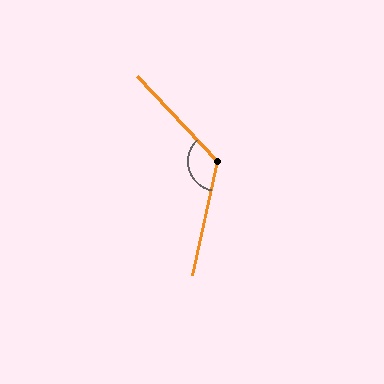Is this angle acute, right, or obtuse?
It is obtuse.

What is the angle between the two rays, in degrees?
Approximately 125 degrees.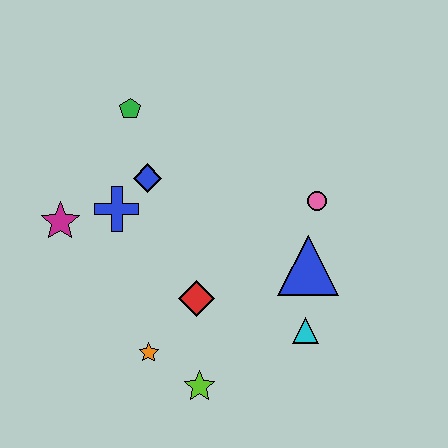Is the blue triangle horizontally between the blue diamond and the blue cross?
No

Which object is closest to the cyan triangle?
The blue triangle is closest to the cyan triangle.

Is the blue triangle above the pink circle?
No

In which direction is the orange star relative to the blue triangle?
The orange star is to the left of the blue triangle.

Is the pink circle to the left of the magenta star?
No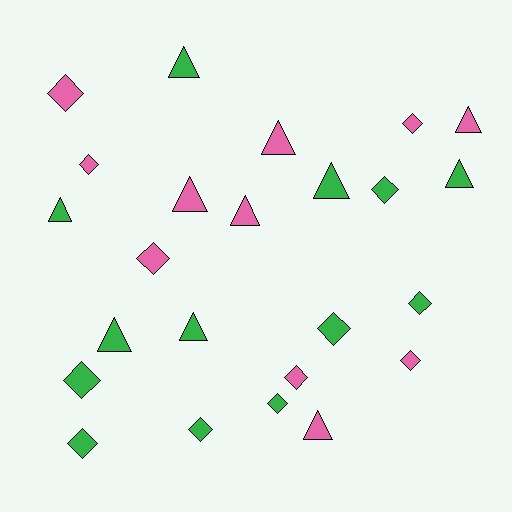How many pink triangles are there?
There are 5 pink triangles.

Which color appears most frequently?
Green, with 13 objects.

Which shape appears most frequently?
Diamond, with 13 objects.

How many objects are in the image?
There are 24 objects.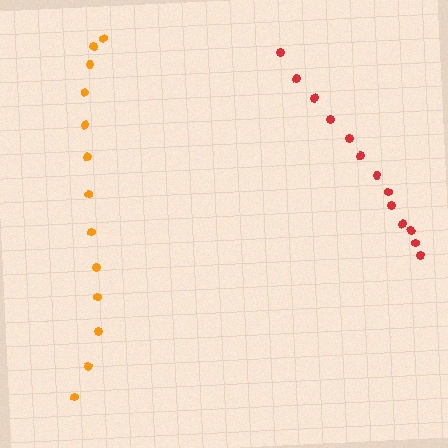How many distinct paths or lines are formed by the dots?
There are 2 distinct paths.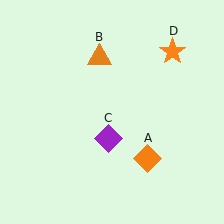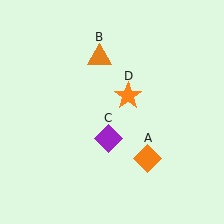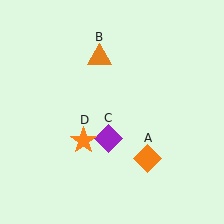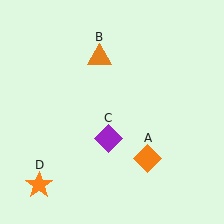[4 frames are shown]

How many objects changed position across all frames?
1 object changed position: orange star (object D).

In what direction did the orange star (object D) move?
The orange star (object D) moved down and to the left.